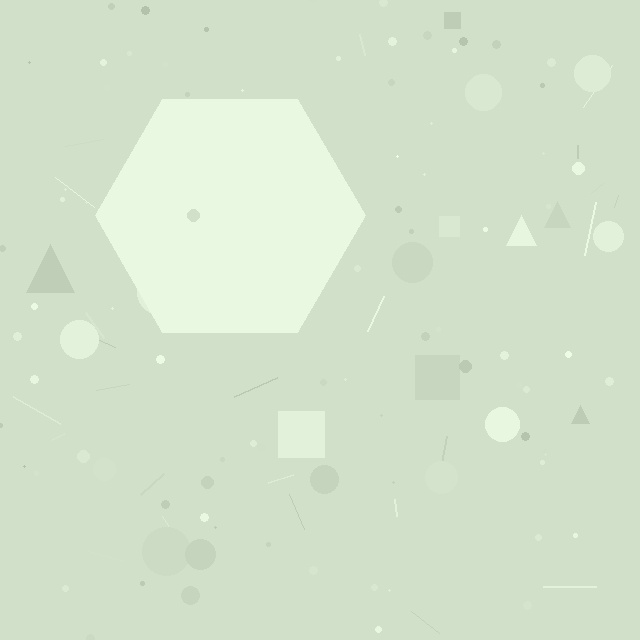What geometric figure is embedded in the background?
A hexagon is embedded in the background.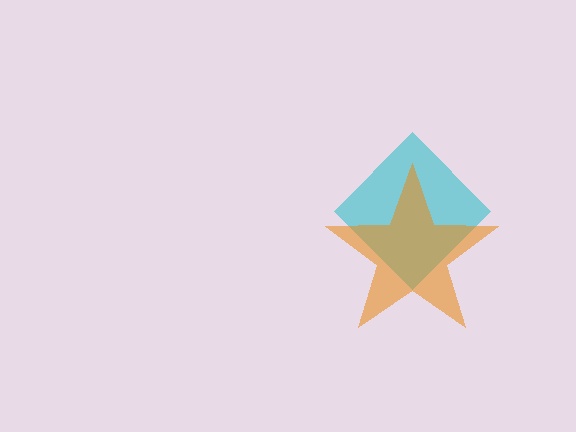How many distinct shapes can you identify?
There are 2 distinct shapes: a cyan diamond, an orange star.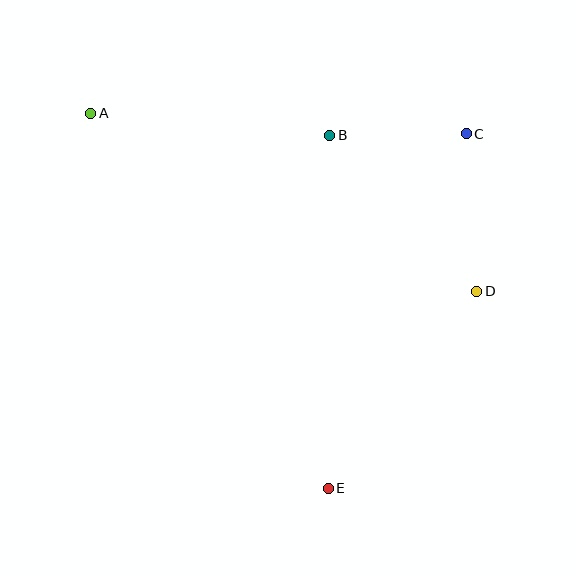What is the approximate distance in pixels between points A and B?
The distance between A and B is approximately 240 pixels.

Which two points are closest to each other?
Points B and C are closest to each other.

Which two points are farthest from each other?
Points A and E are farthest from each other.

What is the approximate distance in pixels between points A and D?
The distance between A and D is approximately 426 pixels.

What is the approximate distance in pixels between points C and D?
The distance between C and D is approximately 158 pixels.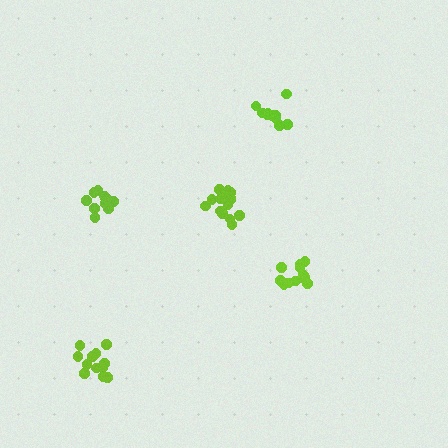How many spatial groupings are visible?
There are 5 spatial groupings.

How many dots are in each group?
Group 1: 10 dots, Group 2: 12 dots, Group 3: 10 dots, Group 4: 12 dots, Group 5: 15 dots (59 total).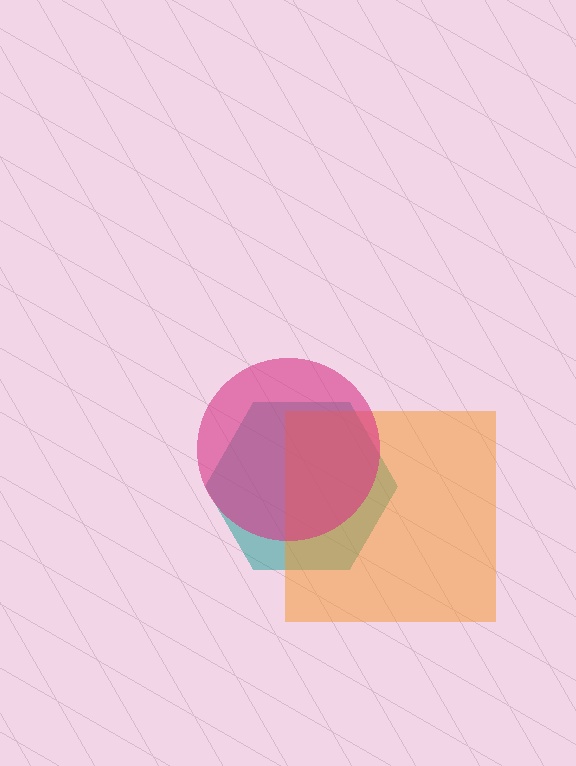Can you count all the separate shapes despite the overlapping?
Yes, there are 3 separate shapes.